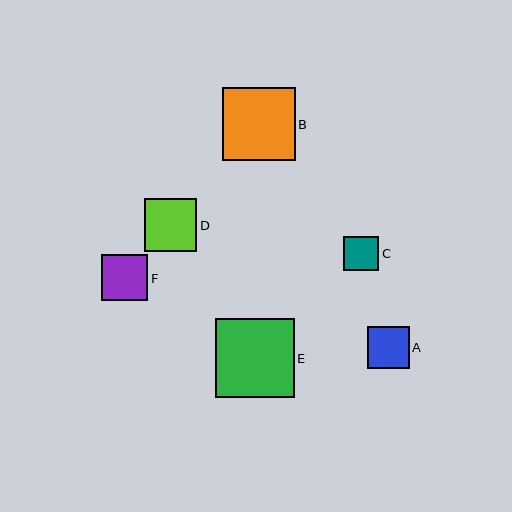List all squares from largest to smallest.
From largest to smallest: E, B, D, F, A, C.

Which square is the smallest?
Square C is the smallest with a size of approximately 35 pixels.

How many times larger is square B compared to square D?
Square B is approximately 1.4 times the size of square D.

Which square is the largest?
Square E is the largest with a size of approximately 79 pixels.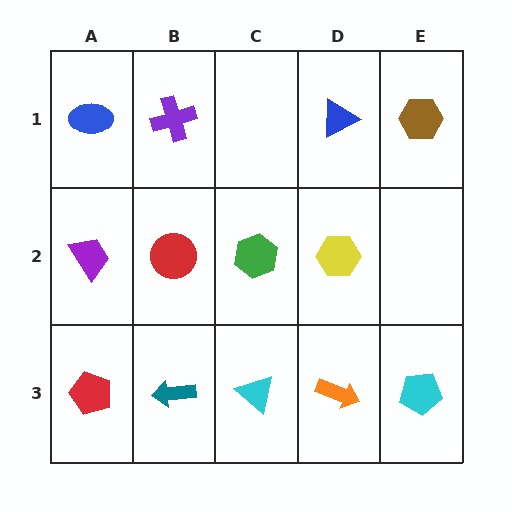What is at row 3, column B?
A teal arrow.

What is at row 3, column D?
An orange arrow.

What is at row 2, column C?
A green hexagon.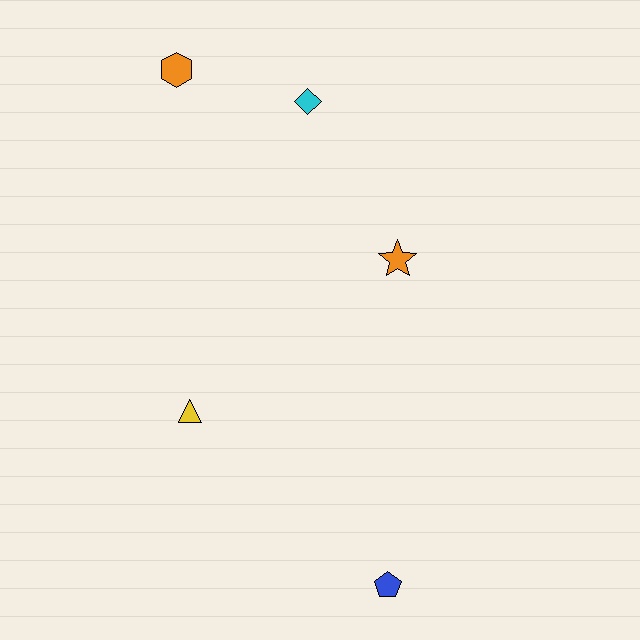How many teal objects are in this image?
There are no teal objects.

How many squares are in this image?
There are no squares.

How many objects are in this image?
There are 5 objects.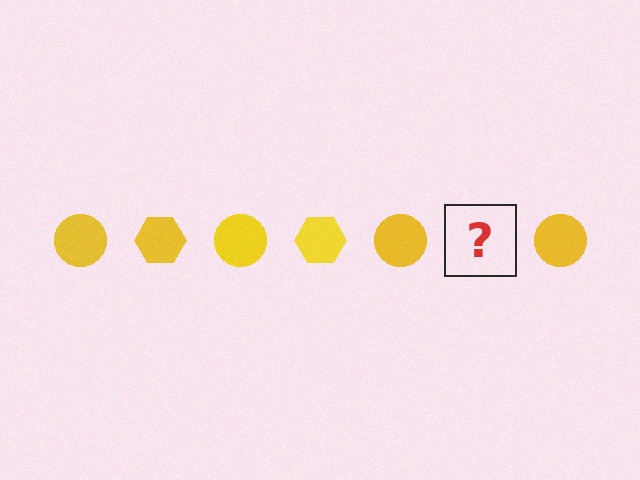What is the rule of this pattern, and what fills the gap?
The rule is that the pattern cycles through circle, hexagon shapes in yellow. The gap should be filled with a yellow hexagon.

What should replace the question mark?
The question mark should be replaced with a yellow hexagon.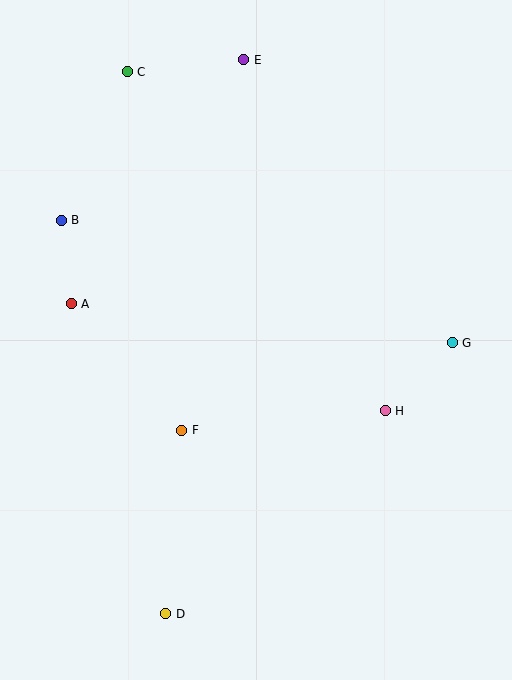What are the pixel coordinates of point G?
Point G is at (452, 343).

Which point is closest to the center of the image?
Point F at (182, 430) is closest to the center.